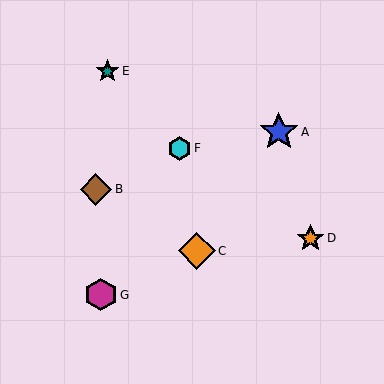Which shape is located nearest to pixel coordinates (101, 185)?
The brown diamond (labeled B) at (96, 189) is nearest to that location.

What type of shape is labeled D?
Shape D is an orange star.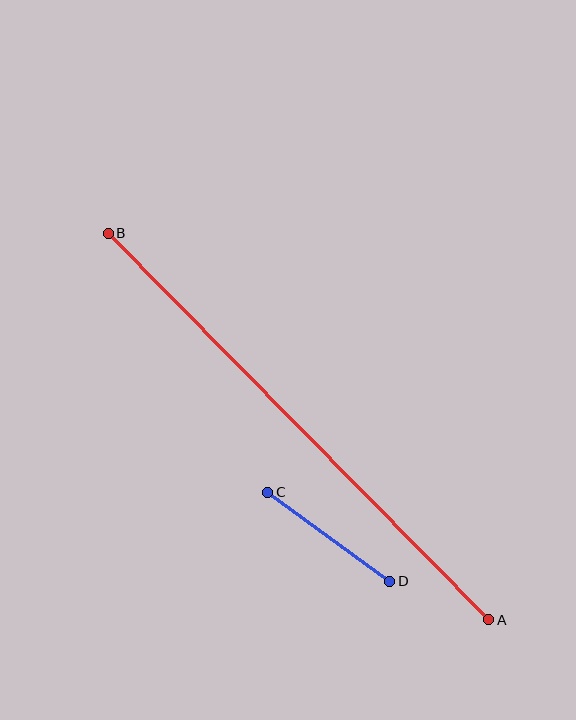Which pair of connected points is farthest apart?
Points A and B are farthest apart.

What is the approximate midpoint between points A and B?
The midpoint is at approximately (299, 427) pixels.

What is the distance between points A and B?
The distance is approximately 542 pixels.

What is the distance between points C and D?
The distance is approximately 151 pixels.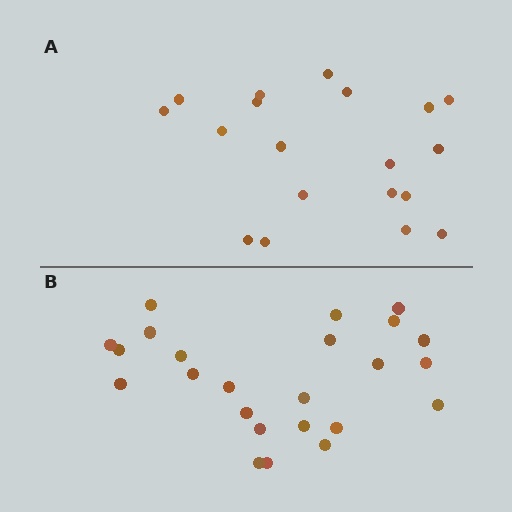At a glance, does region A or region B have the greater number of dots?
Region B (the bottom region) has more dots.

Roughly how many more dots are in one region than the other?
Region B has about 5 more dots than region A.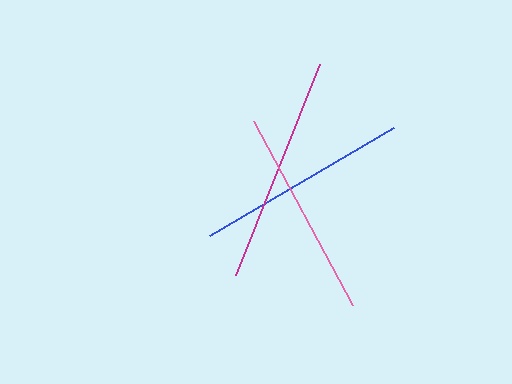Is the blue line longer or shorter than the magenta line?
The magenta line is longer than the blue line.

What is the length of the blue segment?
The blue segment is approximately 213 pixels long.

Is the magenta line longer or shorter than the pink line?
The magenta line is longer than the pink line.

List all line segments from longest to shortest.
From longest to shortest: magenta, blue, pink.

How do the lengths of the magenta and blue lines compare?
The magenta and blue lines are approximately the same length.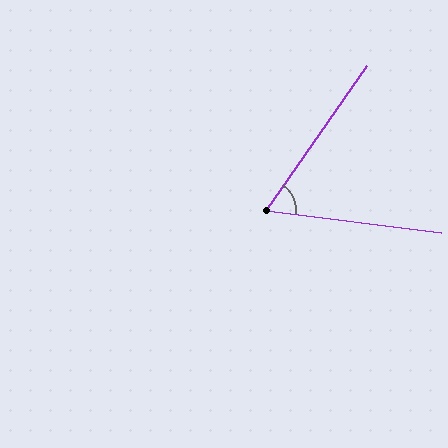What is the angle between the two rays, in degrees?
Approximately 62 degrees.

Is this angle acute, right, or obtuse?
It is acute.